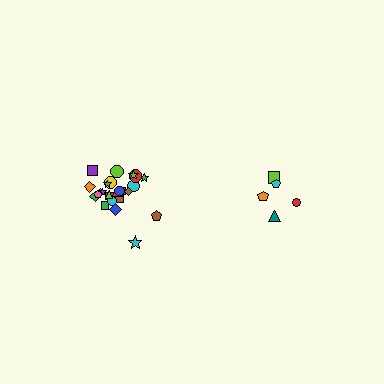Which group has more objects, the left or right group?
The left group.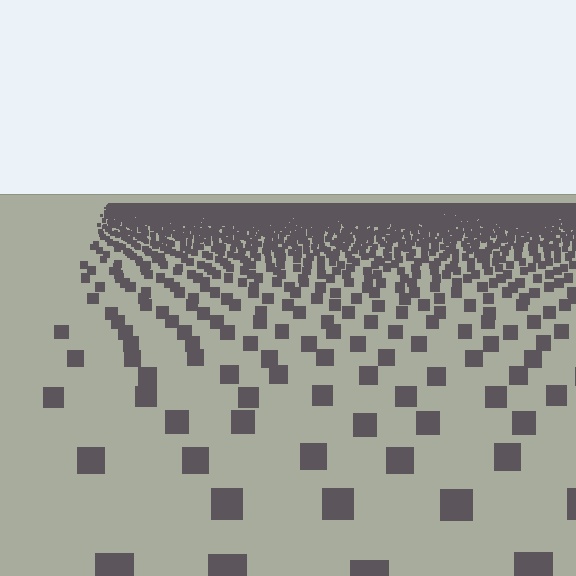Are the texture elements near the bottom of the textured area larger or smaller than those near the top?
Larger. Near the bottom, elements are closer to the viewer and appear at a bigger on-screen size.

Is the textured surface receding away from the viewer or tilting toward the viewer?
The surface is receding away from the viewer. Texture elements get smaller and denser toward the top.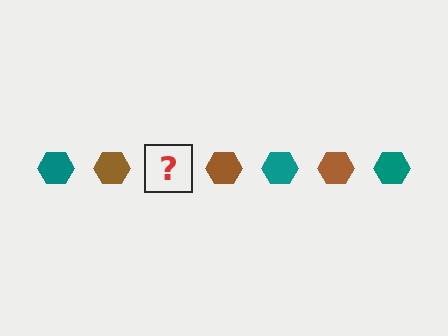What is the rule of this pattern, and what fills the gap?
The rule is that the pattern cycles through teal, brown hexagons. The gap should be filled with a teal hexagon.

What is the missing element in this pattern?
The missing element is a teal hexagon.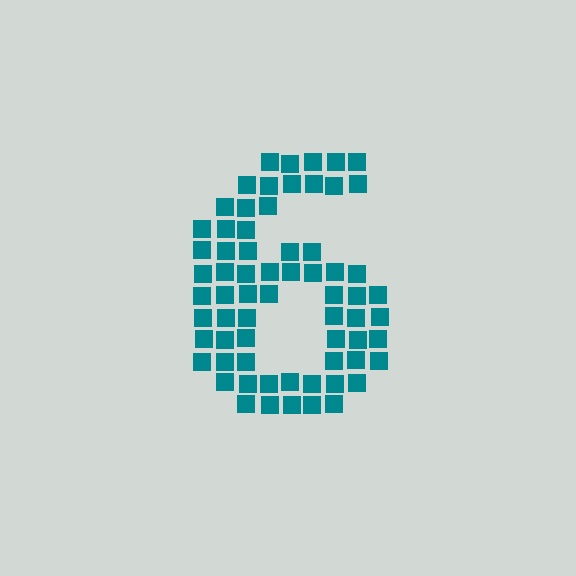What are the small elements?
The small elements are squares.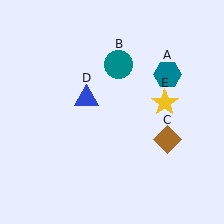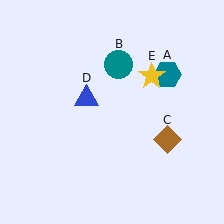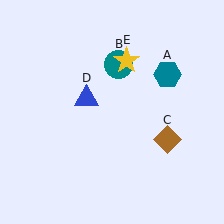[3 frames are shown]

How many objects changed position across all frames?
1 object changed position: yellow star (object E).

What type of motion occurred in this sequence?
The yellow star (object E) rotated counterclockwise around the center of the scene.